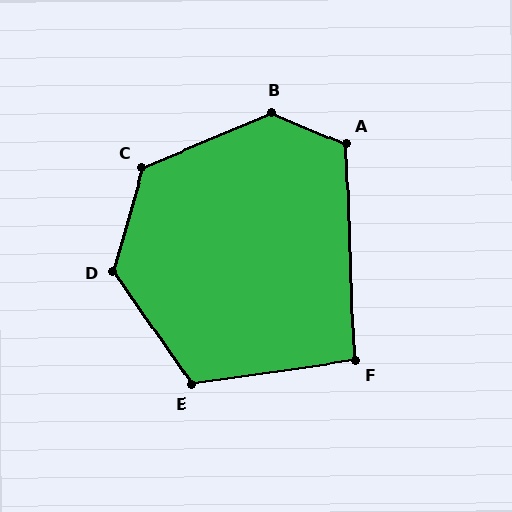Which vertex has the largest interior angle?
B, at approximately 134 degrees.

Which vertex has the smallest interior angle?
F, at approximately 96 degrees.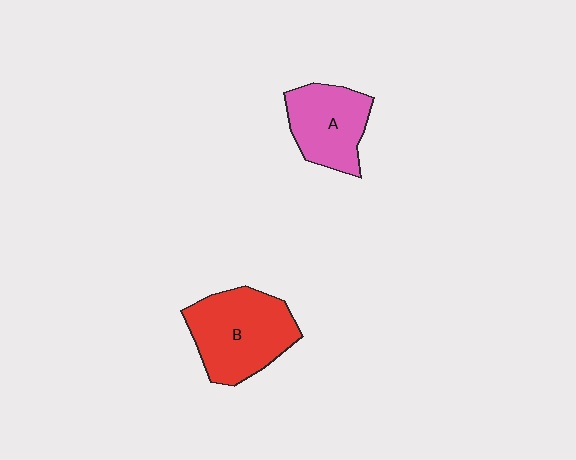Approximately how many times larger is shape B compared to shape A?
Approximately 1.3 times.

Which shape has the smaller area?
Shape A (pink).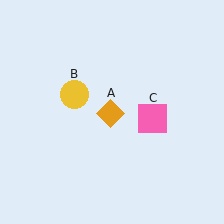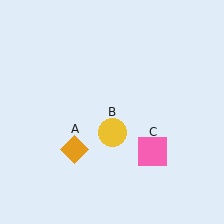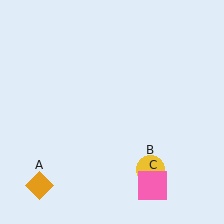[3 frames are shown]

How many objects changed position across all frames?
3 objects changed position: orange diamond (object A), yellow circle (object B), pink square (object C).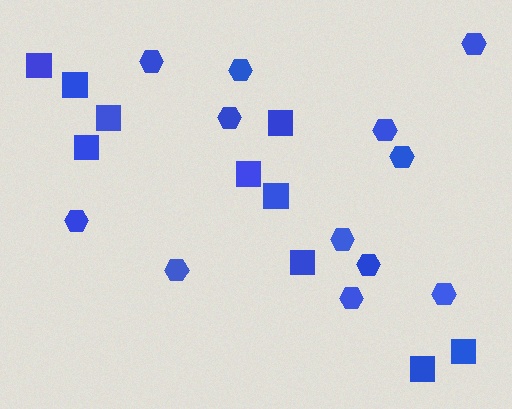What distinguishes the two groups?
There are 2 groups: one group of hexagons (12) and one group of squares (10).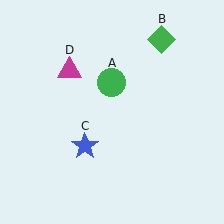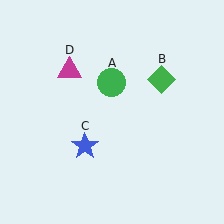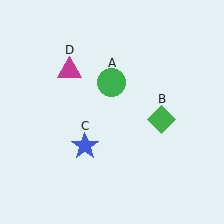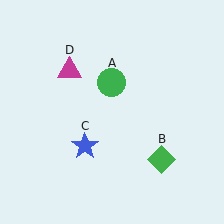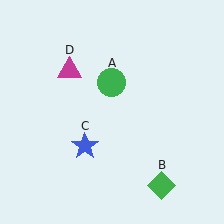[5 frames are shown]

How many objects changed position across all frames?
1 object changed position: green diamond (object B).